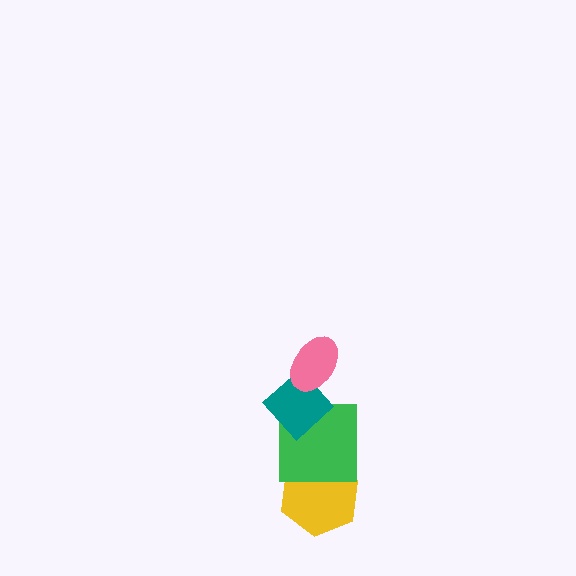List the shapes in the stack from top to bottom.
From top to bottom: the pink ellipse, the teal diamond, the green square, the yellow hexagon.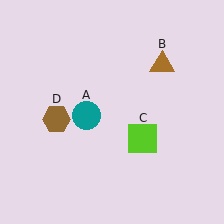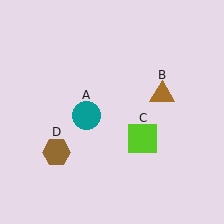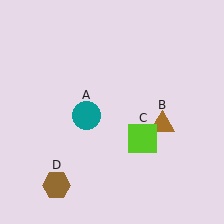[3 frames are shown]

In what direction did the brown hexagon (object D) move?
The brown hexagon (object D) moved down.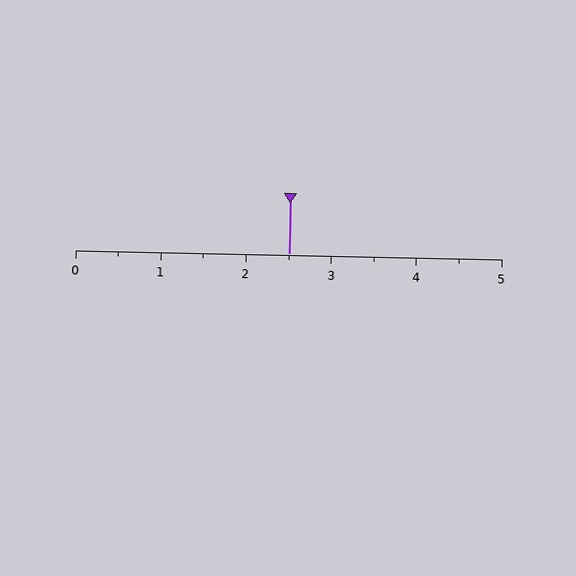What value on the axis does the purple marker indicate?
The marker indicates approximately 2.5.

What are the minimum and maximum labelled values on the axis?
The axis runs from 0 to 5.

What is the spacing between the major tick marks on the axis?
The major ticks are spaced 1 apart.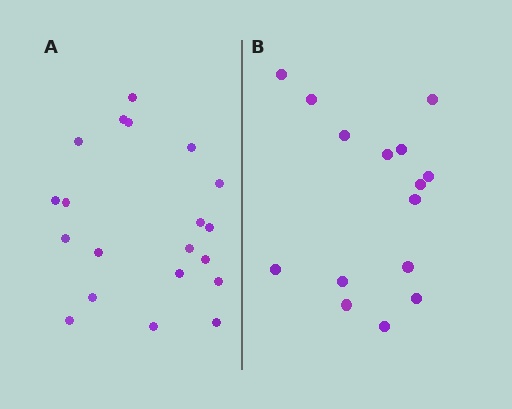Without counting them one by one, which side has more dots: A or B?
Region A (the left region) has more dots.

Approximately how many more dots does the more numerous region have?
Region A has about 5 more dots than region B.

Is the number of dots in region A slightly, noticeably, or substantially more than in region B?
Region A has noticeably more, but not dramatically so. The ratio is roughly 1.3 to 1.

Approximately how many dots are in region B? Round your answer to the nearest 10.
About 20 dots. (The exact count is 15, which rounds to 20.)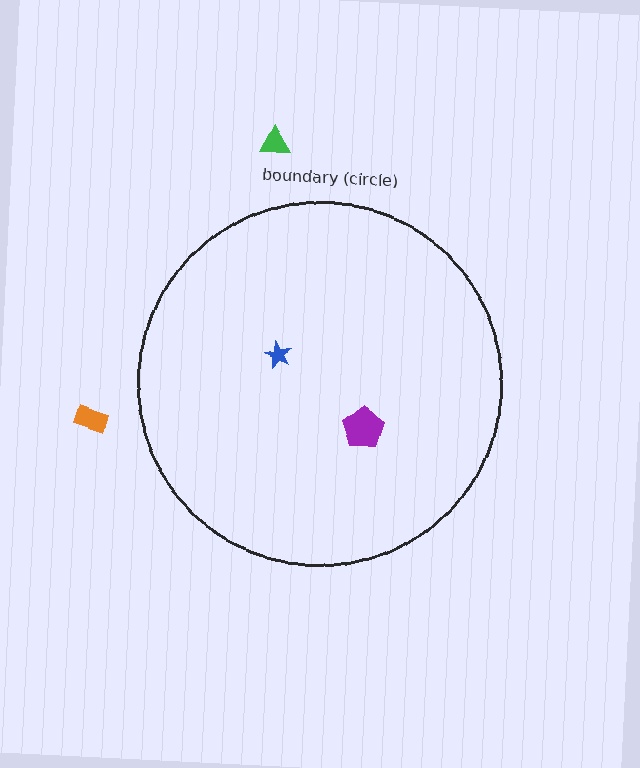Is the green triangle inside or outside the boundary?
Outside.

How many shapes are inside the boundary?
2 inside, 2 outside.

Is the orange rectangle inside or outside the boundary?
Outside.